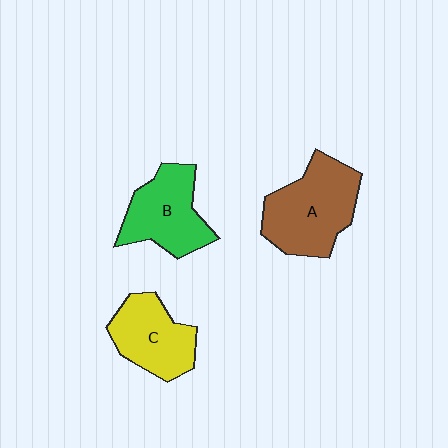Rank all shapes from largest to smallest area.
From largest to smallest: A (brown), B (green), C (yellow).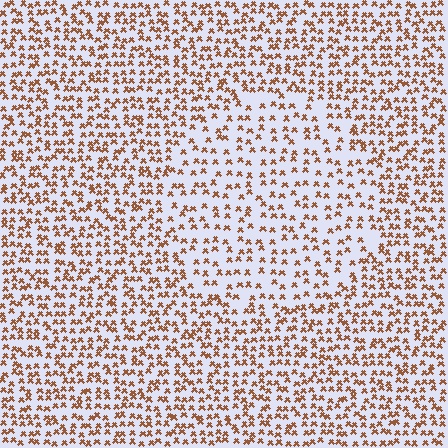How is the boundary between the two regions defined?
The boundary is defined by a change in element density (approximately 1.7x ratio). All elements are the same color, size, and shape.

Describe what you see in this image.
The image contains small brown elements arranged at two different densities. A circle-shaped region is visible where the elements are less densely packed than the surrounding area.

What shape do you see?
I see a circle.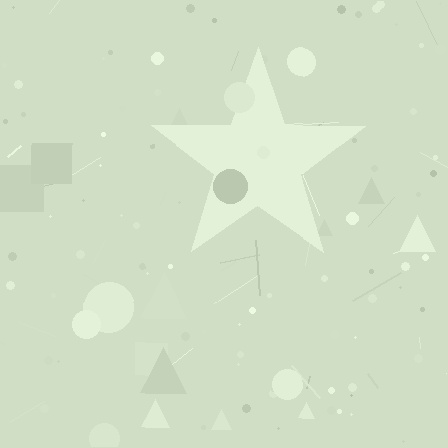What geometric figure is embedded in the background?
A star is embedded in the background.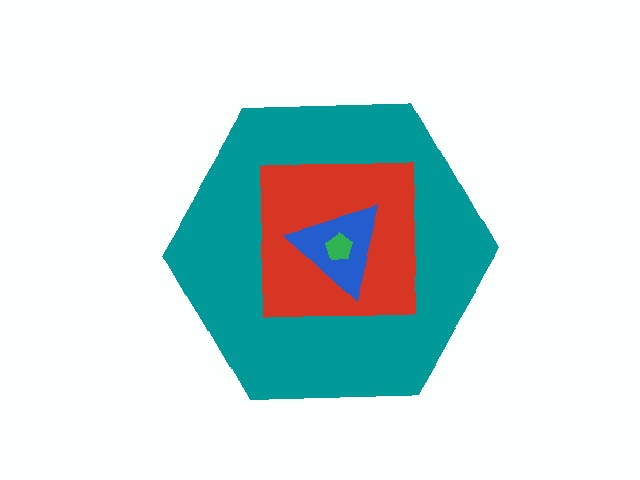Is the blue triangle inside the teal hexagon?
Yes.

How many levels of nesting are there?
4.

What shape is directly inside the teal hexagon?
The red square.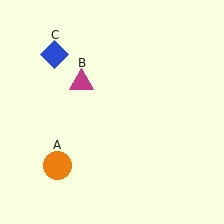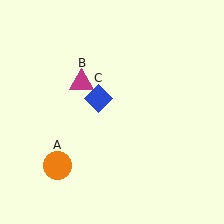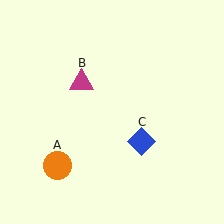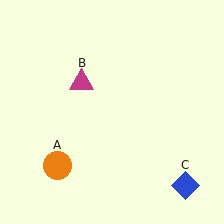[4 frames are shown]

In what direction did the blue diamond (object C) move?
The blue diamond (object C) moved down and to the right.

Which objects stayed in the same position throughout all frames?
Orange circle (object A) and magenta triangle (object B) remained stationary.